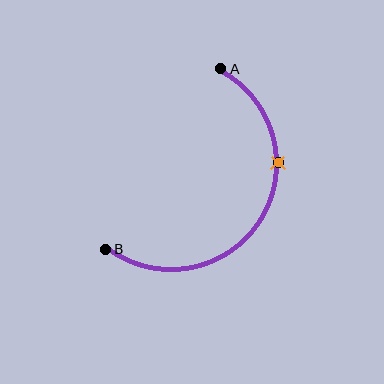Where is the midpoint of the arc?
The arc midpoint is the point on the curve farthest from the straight line joining A and B. It sits to the right of that line.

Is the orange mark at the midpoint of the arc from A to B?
No. The orange mark lies on the arc but is closer to endpoint A. The arc midpoint would be at the point on the curve equidistant along the arc from both A and B.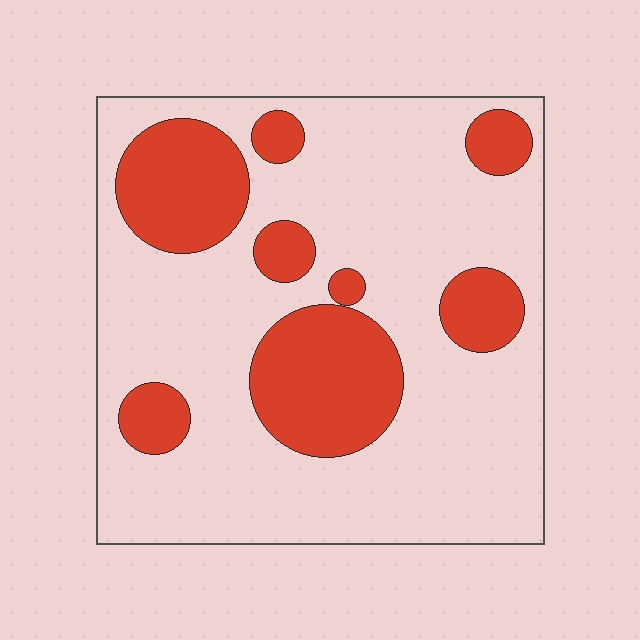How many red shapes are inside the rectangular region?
8.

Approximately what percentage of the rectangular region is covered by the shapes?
Approximately 25%.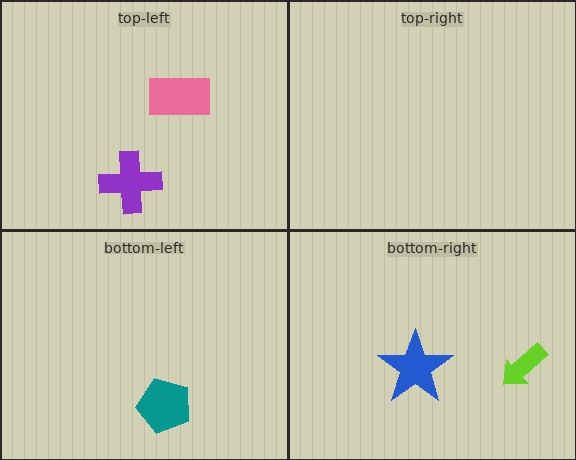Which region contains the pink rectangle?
The top-left region.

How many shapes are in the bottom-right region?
2.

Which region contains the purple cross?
The top-left region.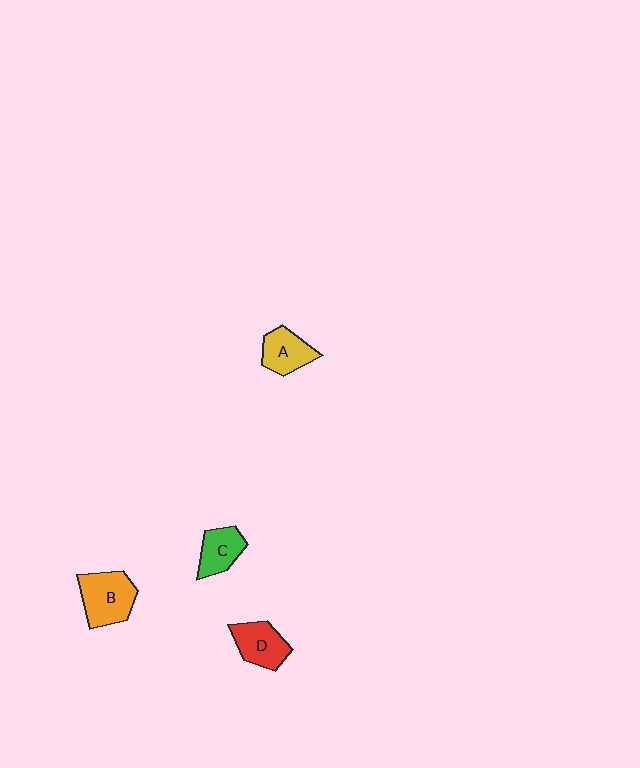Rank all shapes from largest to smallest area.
From largest to smallest: B (orange), D (red), A (yellow), C (green).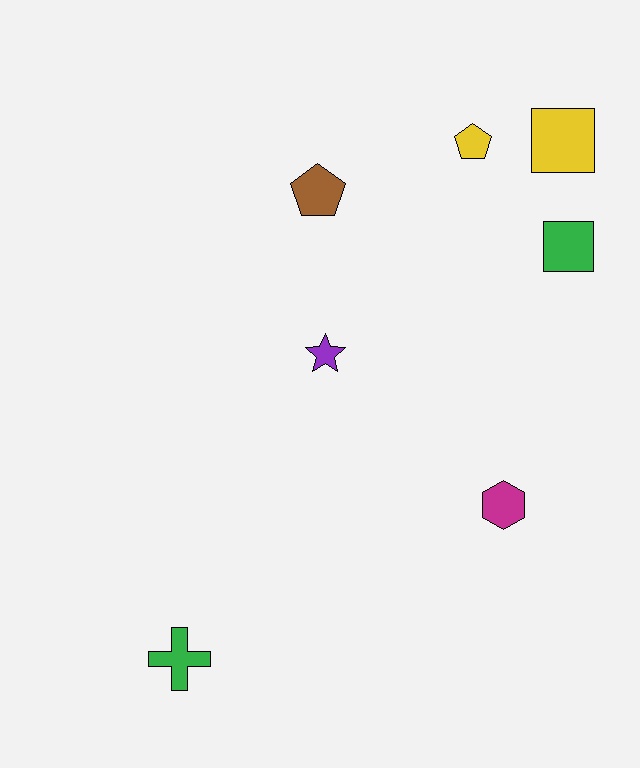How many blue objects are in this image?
There are no blue objects.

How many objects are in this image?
There are 7 objects.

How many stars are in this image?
There is 1 star.